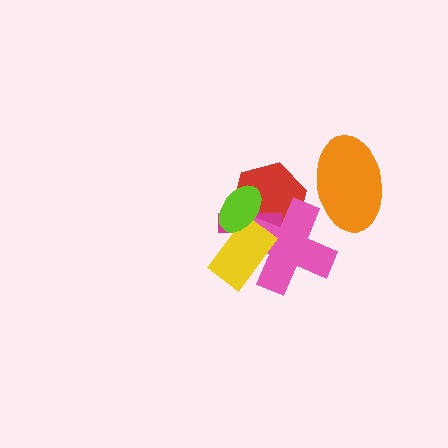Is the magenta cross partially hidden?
Yes, it is partially covered by another shape.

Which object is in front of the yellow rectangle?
The lime ellipse is in front of the yellow rectangle.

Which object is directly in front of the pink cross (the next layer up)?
The yellow rectangle is directly in front of the pink cross.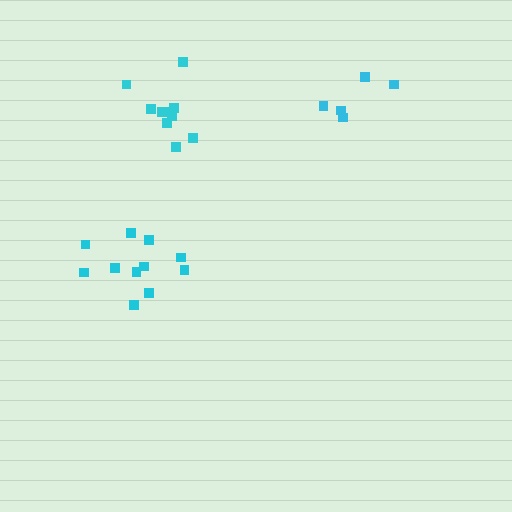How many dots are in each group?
Group 1: 11 dots, Group 2: 5 dots, Group 3: 10 dots (26 total).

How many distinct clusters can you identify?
There are 3 distinct clusters.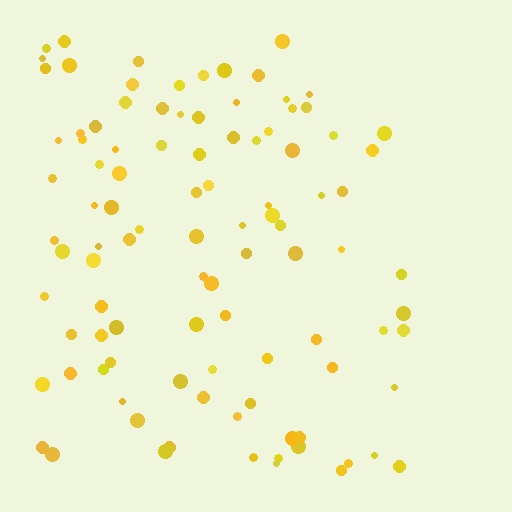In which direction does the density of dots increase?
From right to left, with the left side densest.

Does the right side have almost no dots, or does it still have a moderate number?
Still a moderate number, just noticeably fewer than the left.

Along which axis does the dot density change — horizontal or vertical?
Horizontal.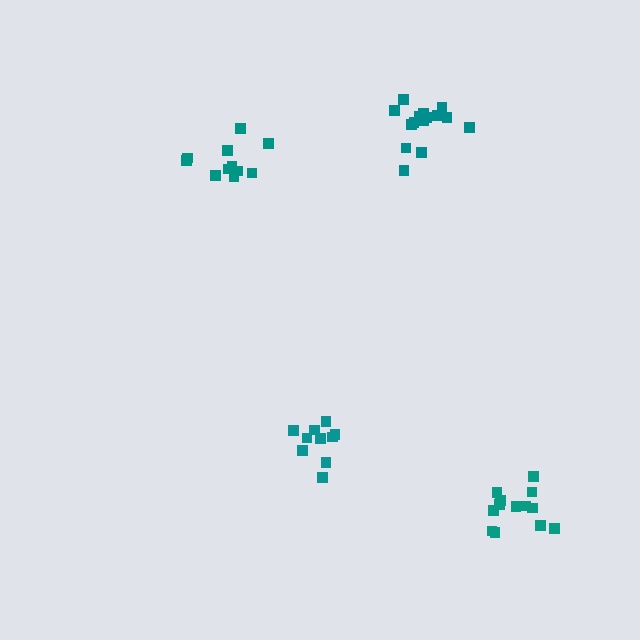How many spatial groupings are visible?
There are 4 spatial groupings.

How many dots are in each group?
Group 1: 13 dots, Group 2: 15 dots, Group 3: 10 dots, Group 4: 11 dots (49 total).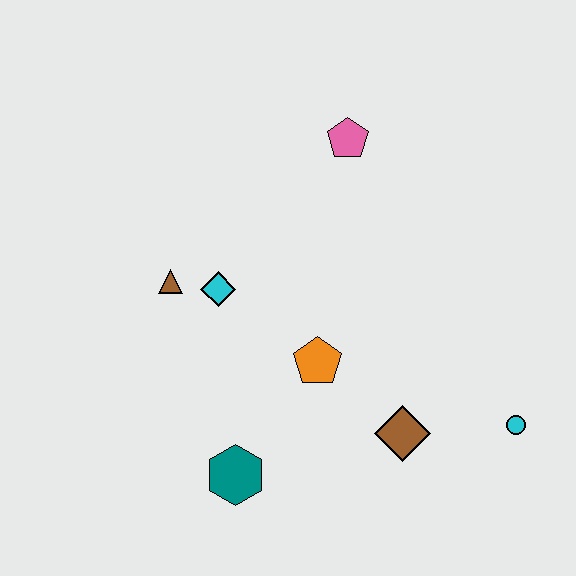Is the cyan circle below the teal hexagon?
No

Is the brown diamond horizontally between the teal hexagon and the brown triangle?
No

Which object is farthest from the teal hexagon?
The pink pentagon is farthest from the teal hexagon.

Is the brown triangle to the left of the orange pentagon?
Yes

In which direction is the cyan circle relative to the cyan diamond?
The cyan circle is to the right of the cyan diamond.